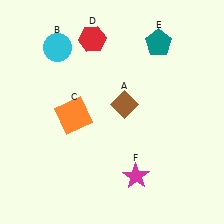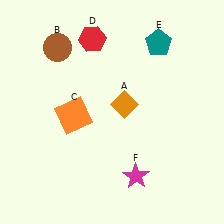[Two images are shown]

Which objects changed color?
A changed from brown to orange. B changed from cyan to brown.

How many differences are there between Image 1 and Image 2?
There are 2 differences between the two images.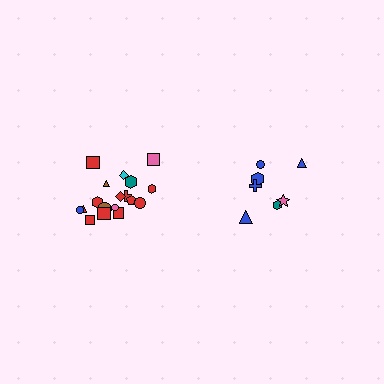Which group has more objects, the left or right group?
The left group.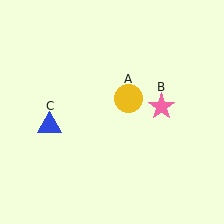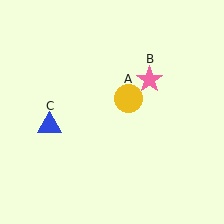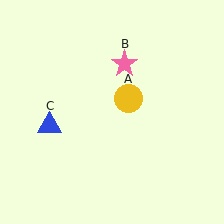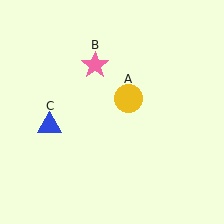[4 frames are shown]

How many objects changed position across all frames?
1 object changed position: pink star (object B).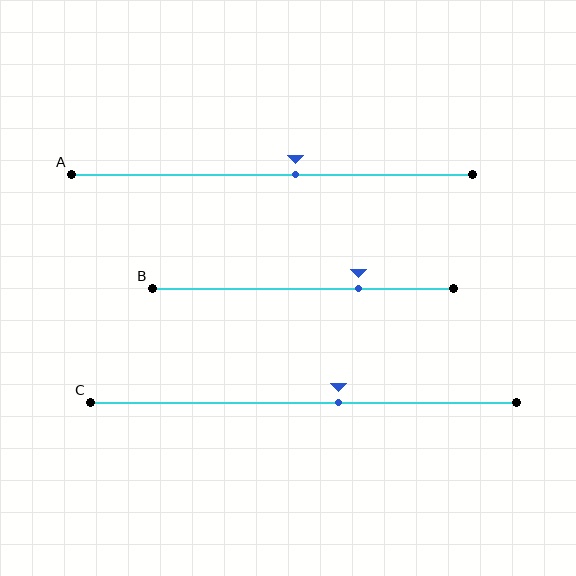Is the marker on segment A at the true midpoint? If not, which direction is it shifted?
No, the marker on segment A is shifted to the right by about 6% of the segment length.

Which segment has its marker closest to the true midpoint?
Segment A has its marker closest to the true midpoint.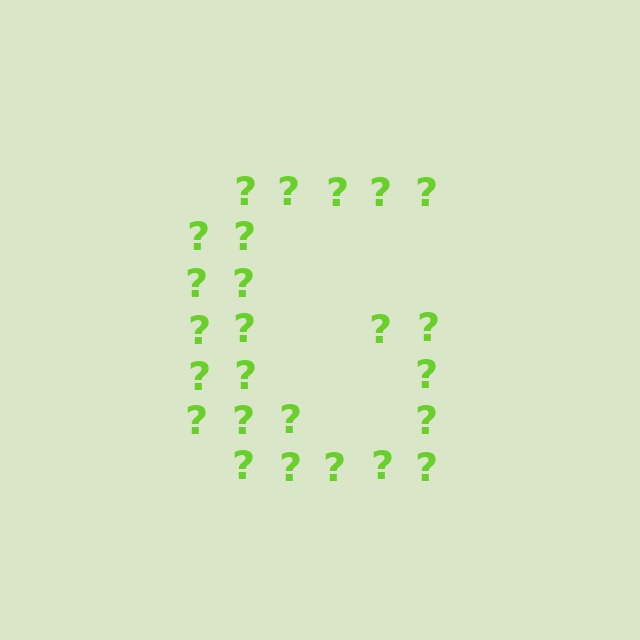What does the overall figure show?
The overall figure shows the letter G.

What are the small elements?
The small elements are question marks.